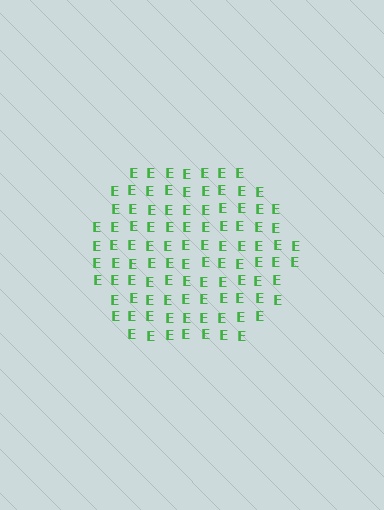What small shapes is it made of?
It is made of small letter E's.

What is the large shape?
The large shape is a hexagon.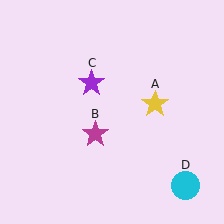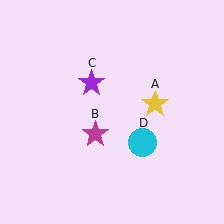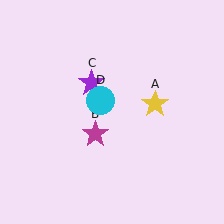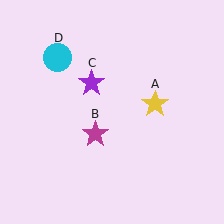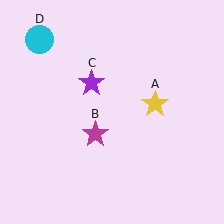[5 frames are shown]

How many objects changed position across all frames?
1 object changed position: cyan circle (object D).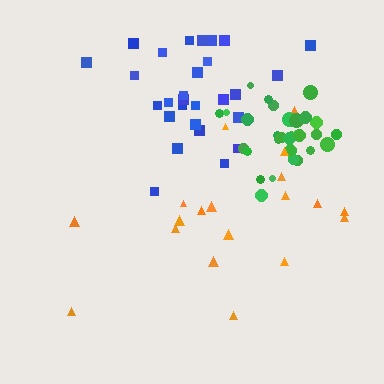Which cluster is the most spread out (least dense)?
Orange.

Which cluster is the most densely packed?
Green.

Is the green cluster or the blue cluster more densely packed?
Green.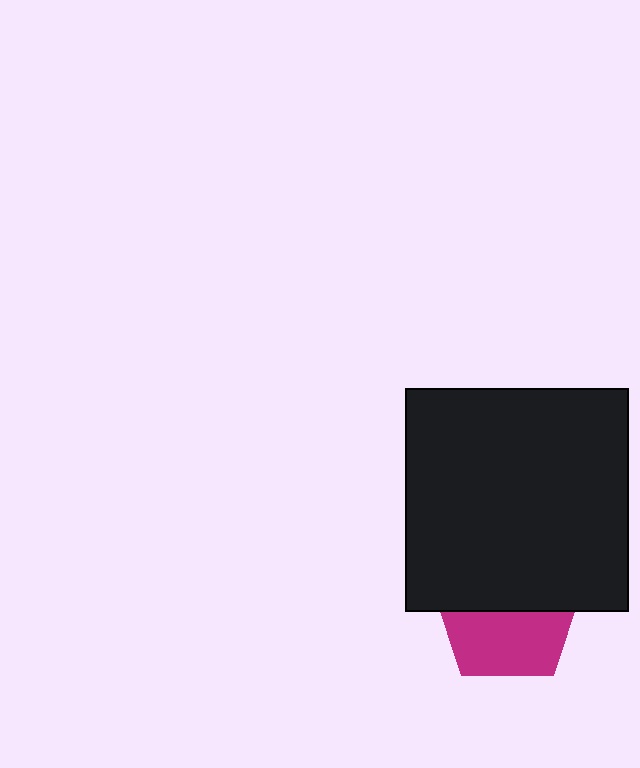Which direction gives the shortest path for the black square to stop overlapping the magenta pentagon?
Moving up gives the shortest separation.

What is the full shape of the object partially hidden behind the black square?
The partially hidden object is a magenta pentagon.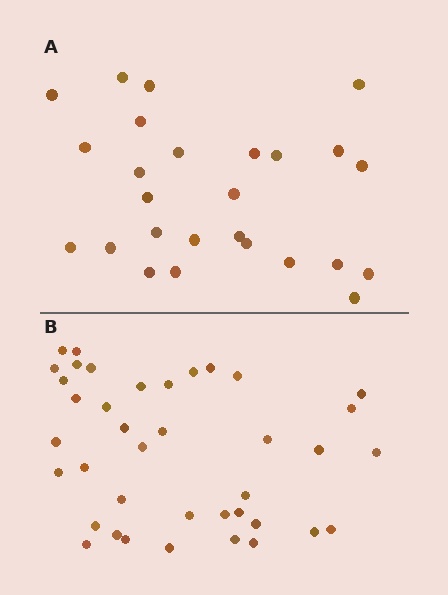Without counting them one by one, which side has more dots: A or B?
Region B (the bottom region) has more dots.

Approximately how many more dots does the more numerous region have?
Region B has approximately 15 more dots than region A.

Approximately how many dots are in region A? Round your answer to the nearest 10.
About 30 dots. (The exact count is 26, which rounds to 30.)